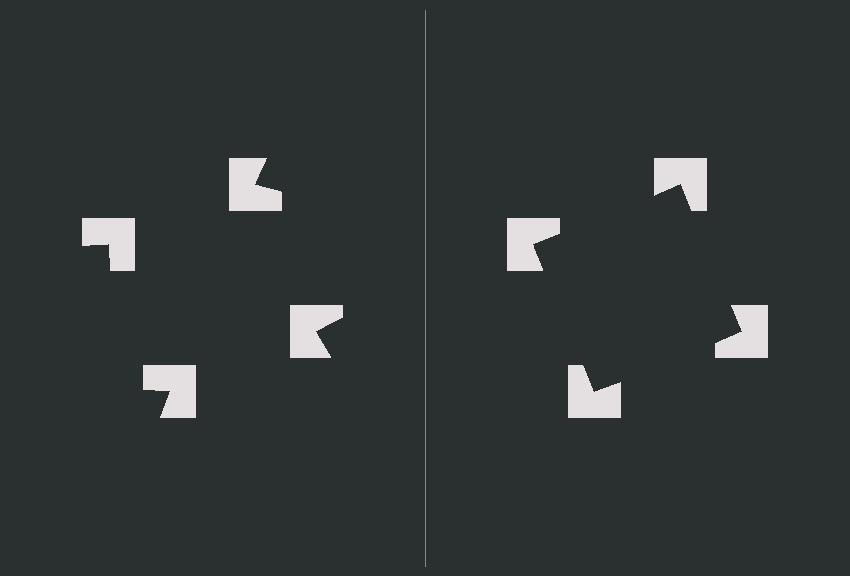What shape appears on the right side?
An illusory square.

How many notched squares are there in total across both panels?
8 — 4 on each side.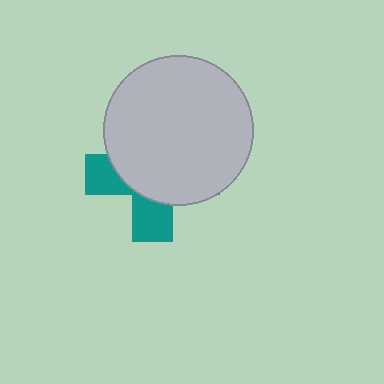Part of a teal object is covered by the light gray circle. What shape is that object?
It is a cross.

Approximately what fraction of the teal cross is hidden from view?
Roughly 67% of the teal cross is hidden behind the light gray circle.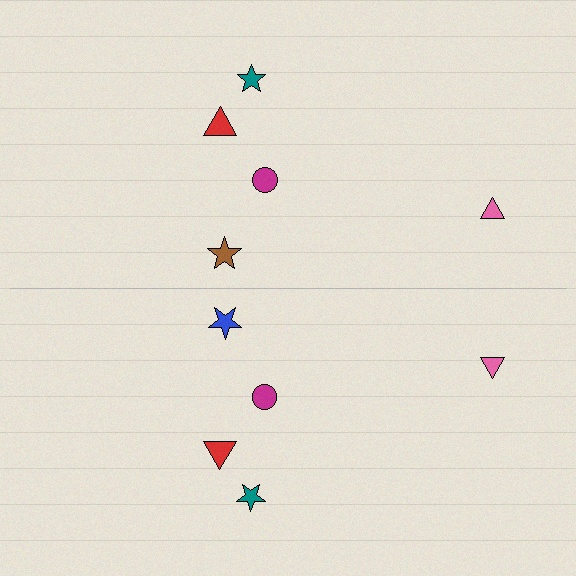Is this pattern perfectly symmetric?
No, the pattern is not perfectly symmetric. The blue star on the bottom side breaks the symmetry — its mirror counterpart is brown.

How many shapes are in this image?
There are 10 shapes in this image.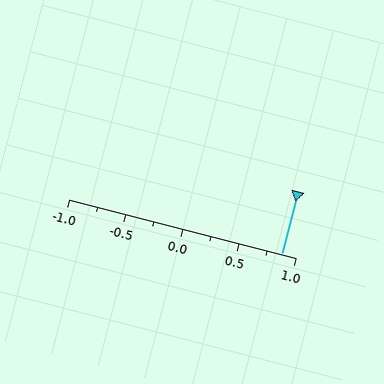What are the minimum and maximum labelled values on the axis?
The axis runs from -1.0 to 1.0.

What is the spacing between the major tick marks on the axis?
The major ticks are spaced 0.5 apart.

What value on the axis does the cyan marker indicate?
The marker indicates approximately 0.88.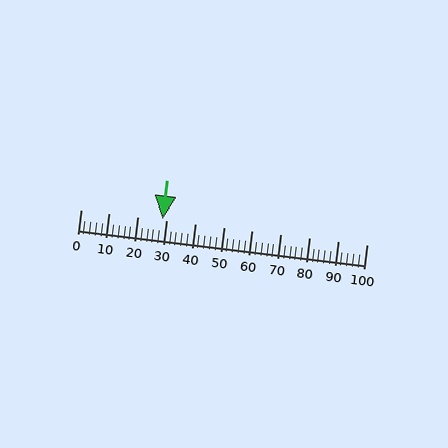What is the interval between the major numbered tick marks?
The major tick marks are spaced 10 units apart.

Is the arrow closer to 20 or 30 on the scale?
The arrow is closer to 30.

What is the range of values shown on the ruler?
The ruler shows values from 0 to 100.